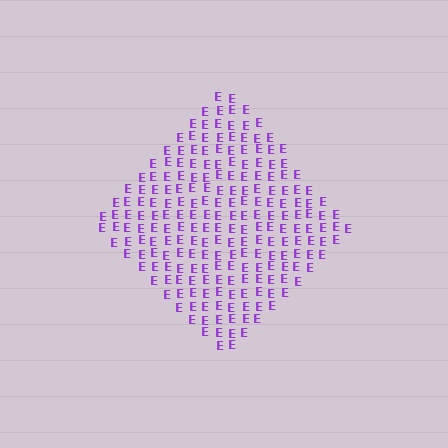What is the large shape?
The large shape is a diamond.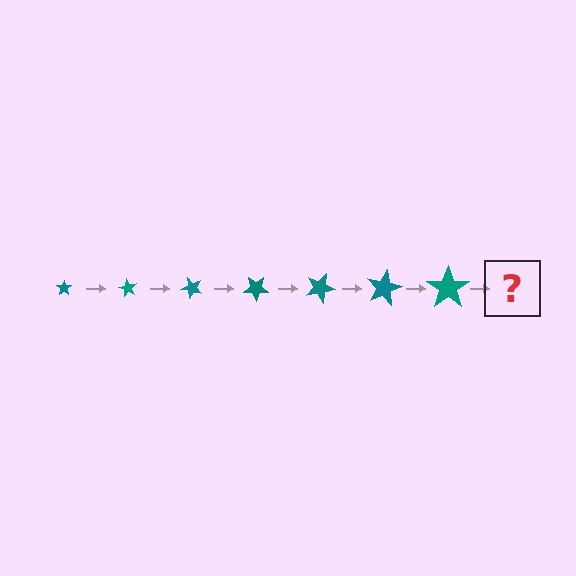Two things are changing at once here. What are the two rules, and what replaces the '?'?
The two rules are that the star grows larger each step and it rotates 60 degrees each step. The '?' should be a star, larger than the previous one and rotated 420 degrees from the start.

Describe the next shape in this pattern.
It should be a star, larger than the previous one and rotated 420 degrees from the start.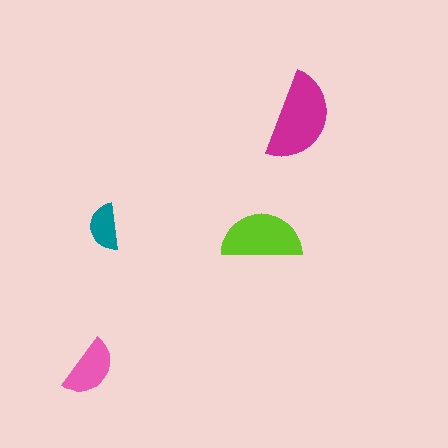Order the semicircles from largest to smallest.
the magenta one, the lime one, the pink one, the teal one.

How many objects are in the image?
There are 4 objects in the image.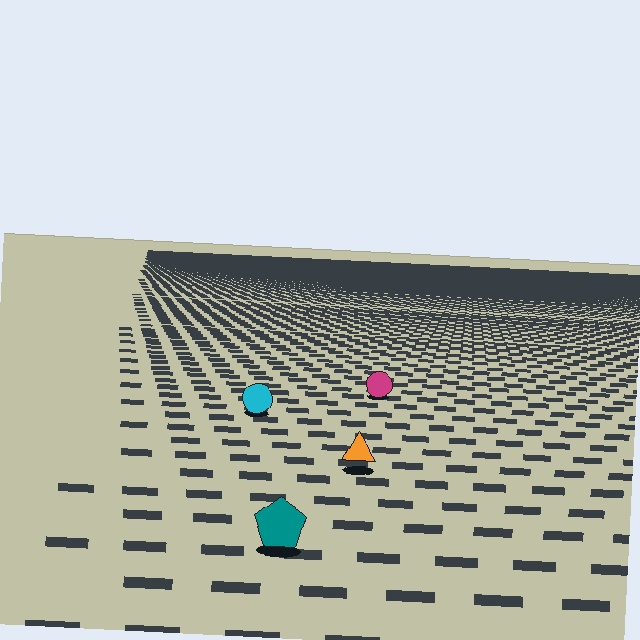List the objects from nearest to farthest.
From nearest to farthest: the teal pentagon, the orange triangle, the cyan circle, the magenta circle.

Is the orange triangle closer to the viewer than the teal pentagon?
No. The teal pentagon is closer — you can tell from the texture gradient: the ground texture is coarser near it.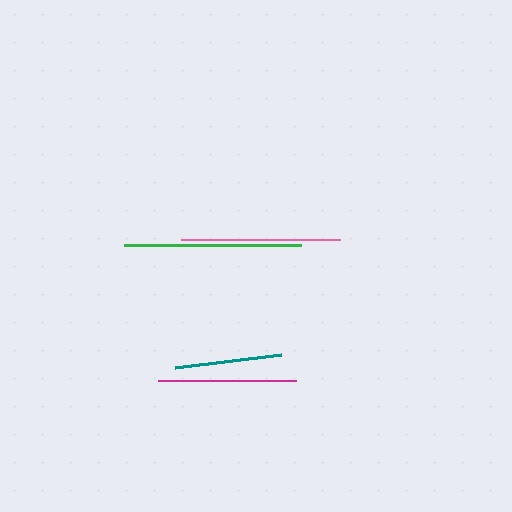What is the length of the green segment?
The green segment is approximately 177 pixels long.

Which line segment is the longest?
The green line is the longest at approximately 177 pixels.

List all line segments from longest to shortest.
From longest to shortest: green, pink, magenta, teal.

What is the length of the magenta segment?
The magenta segment is approximately 139 pixels long.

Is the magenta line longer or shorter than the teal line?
The magenta line is longer than the teal line.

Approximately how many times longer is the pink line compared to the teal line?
The pink line is approximately 1.5 times the length of the teal line.